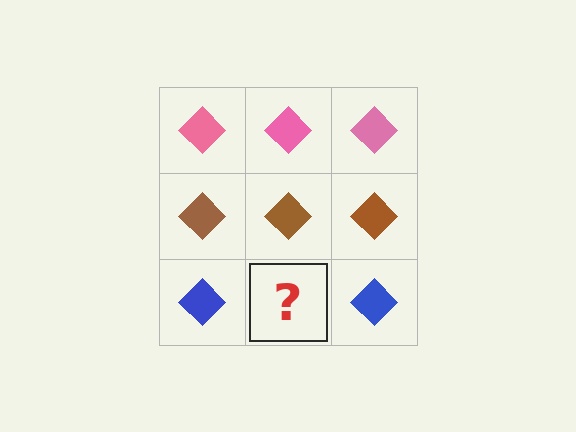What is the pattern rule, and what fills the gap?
The rule is that each row has a consistent color. The gap should be filled with a blue diamond.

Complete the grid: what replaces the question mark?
The question mark should be replaced with a blue diamond.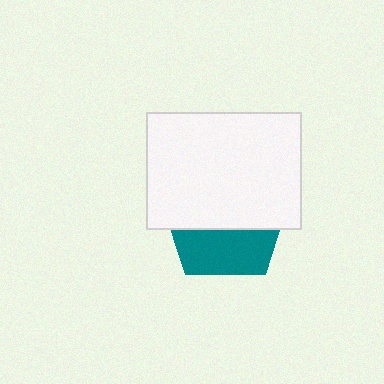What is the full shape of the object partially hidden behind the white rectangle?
The partially hidden object is a teal pentagon.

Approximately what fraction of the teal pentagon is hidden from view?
Roughly 61% of the teal pentagon is hidden behind the white rectangle.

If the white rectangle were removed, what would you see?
You would see the complete teal pentagon.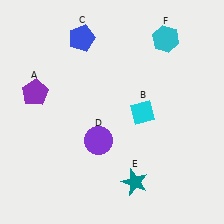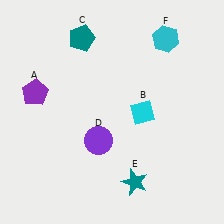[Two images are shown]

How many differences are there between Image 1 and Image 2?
There is 1 difference between the two images.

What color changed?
The pentagon (C) changed from blue in Image 1 to teal in Image 2.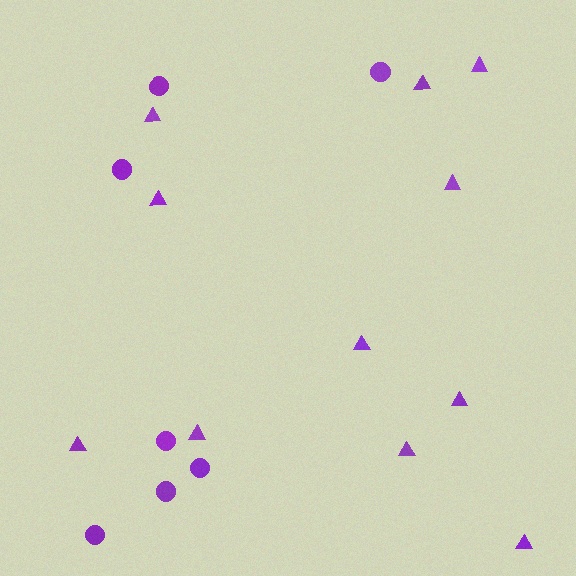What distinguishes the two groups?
There are 2 groups: one group of circles (7) and one group of triangles (11).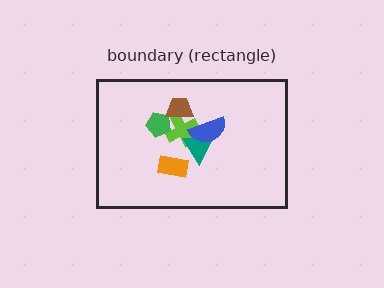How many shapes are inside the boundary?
6 inside, 0 outside.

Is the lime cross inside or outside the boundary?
Inside.